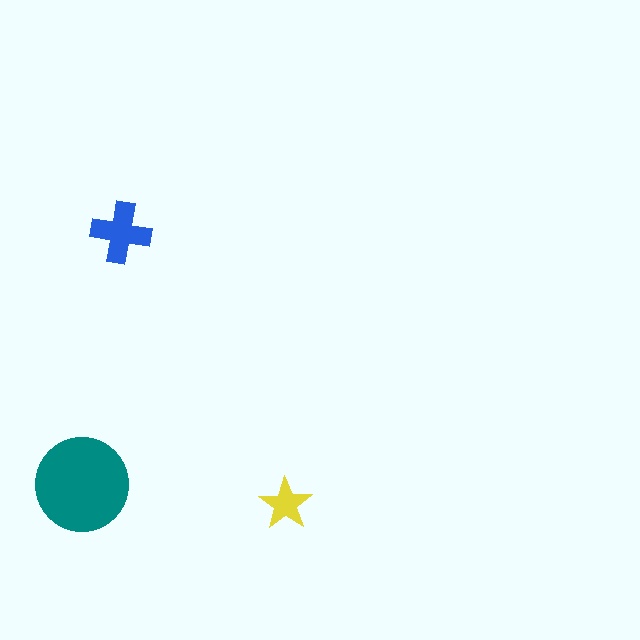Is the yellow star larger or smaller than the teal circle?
Smaller.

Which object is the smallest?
The yellow star.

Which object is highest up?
The blue cross is topmost.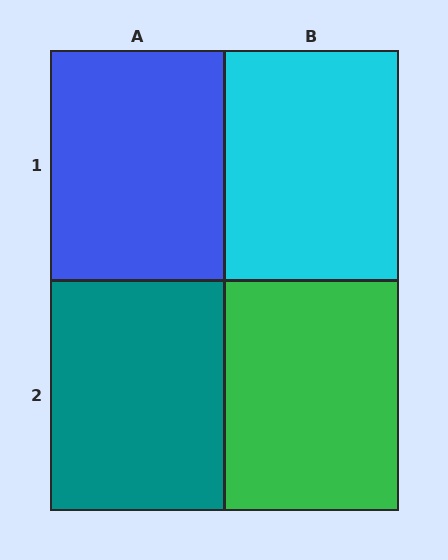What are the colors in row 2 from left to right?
Teal, green.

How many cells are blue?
1 cell is blue.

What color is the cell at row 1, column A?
Blue.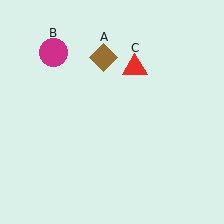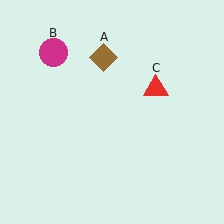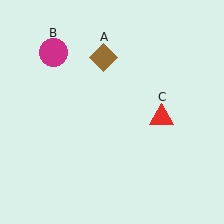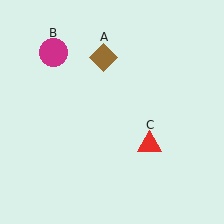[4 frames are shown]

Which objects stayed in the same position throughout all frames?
Brown diamond (object A) and magenta circle (object B) remained stationary.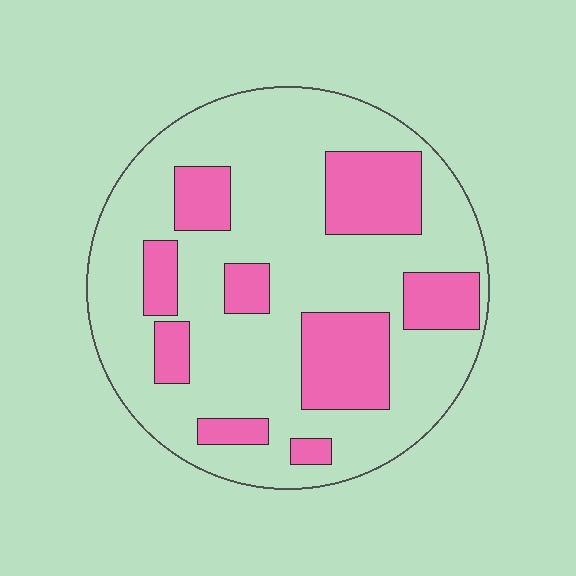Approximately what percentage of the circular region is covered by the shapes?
Approximately 30%.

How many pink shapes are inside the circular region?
9.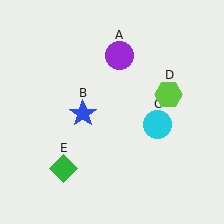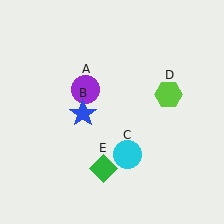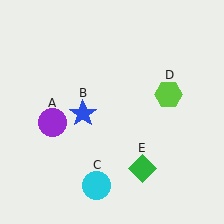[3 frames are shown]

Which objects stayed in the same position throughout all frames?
Blue star (object B) and lime hexagon (object D) remained stationary.